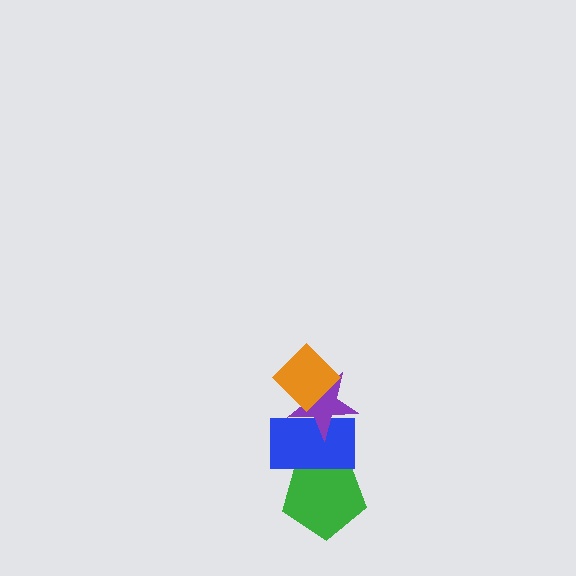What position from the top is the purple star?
The purple star is 2nd from the top.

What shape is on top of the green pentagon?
The blue rectangle is on top of the green pentagon.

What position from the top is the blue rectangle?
The blue rectangle is 3rd from the top.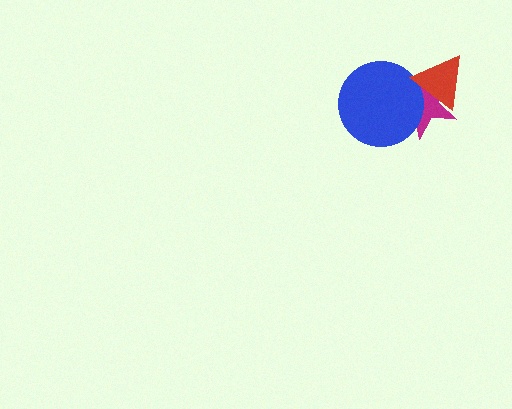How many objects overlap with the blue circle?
2 objects overlap with the blue circle.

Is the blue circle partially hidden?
Yes, it is partially covered by another shape.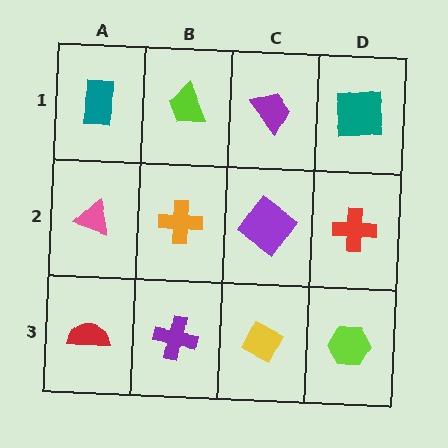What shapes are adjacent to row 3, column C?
A purple diamond (row 2, column C), a purple cross (row 3, column B), a lime hexagon (row 3, column D).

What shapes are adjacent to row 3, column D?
A red cross (row 2, column D), a yellow diamond (row 3, column C).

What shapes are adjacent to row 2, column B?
A lime trapezoid (row 1, column B), a purple cross (row 3, column B), a pink triangle (row 2, column A), a purple diamond (row 2, column C).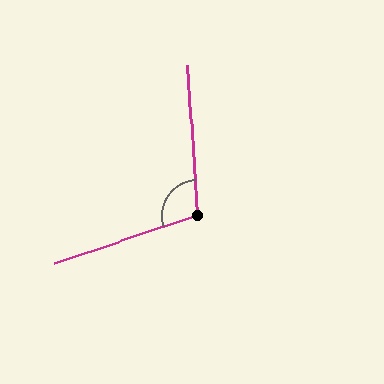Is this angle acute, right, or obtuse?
It is obtuse.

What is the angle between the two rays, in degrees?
Approximately 105 degrees.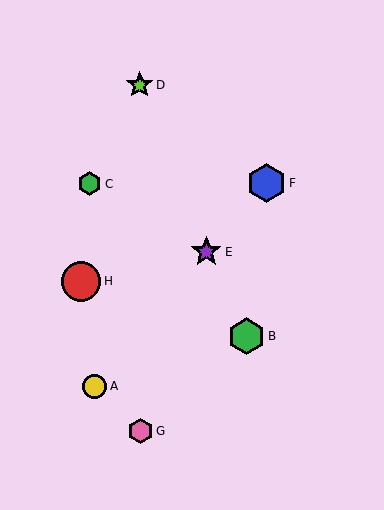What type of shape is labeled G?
Shape G is a pink hexagon.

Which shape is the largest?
The red circle (labeled H) is the largest.